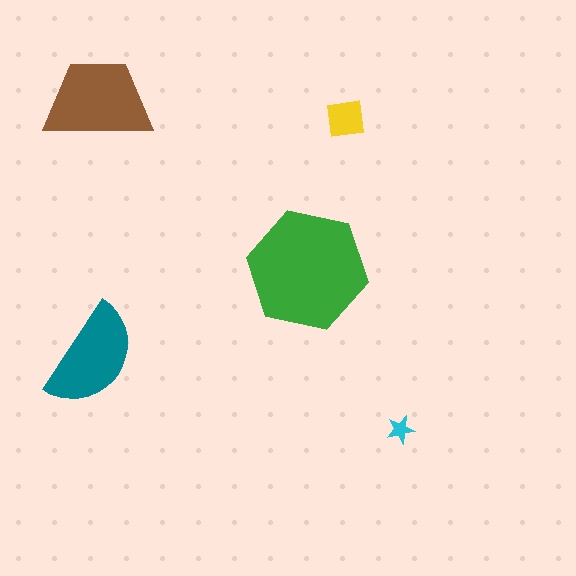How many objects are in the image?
There are 5 objects in the image.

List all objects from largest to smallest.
The green hexagon, the brown trapezoid, the teal semicircle, the yellow square, the cyan star.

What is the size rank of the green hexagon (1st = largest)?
1st.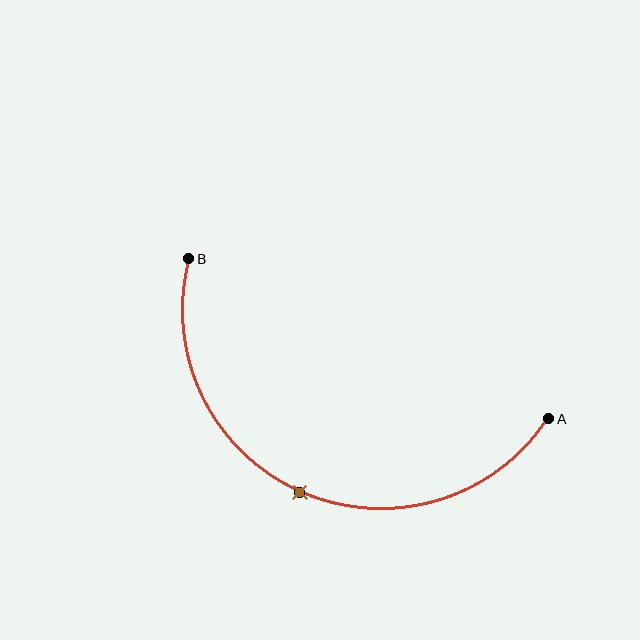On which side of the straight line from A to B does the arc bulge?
The arc bulges below the straight line connecting A and B.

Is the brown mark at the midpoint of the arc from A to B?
Yes. The brown mark lies on the arc at equal arc-length from both A and B — it is the arc midpoint.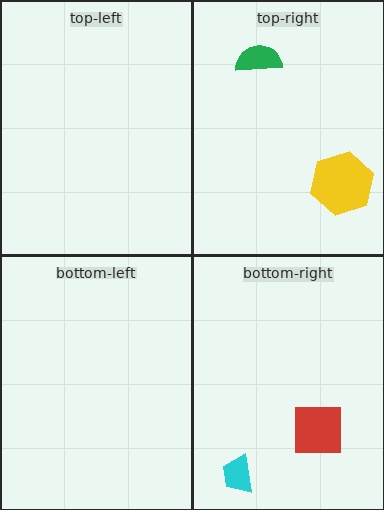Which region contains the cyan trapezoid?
The bottom-right region.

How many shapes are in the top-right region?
2.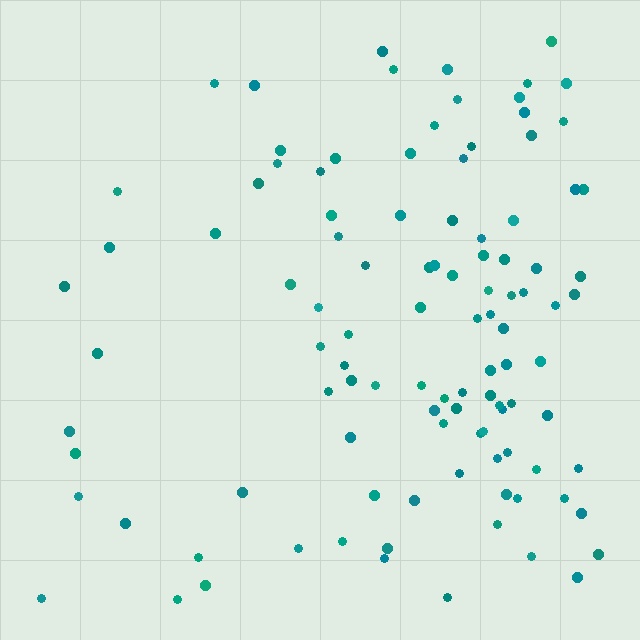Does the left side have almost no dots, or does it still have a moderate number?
Still a moderate number, just noticeably fewer than the right.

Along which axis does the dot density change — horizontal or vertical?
Horizontal.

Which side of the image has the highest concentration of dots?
The right.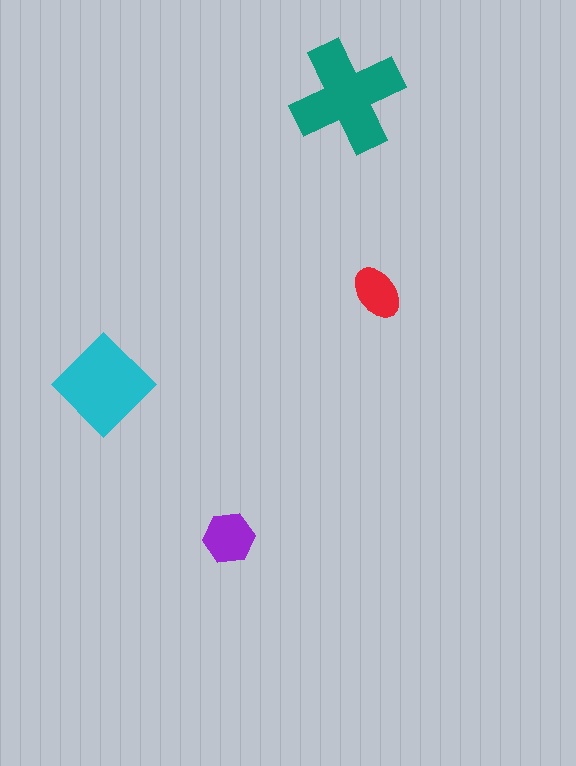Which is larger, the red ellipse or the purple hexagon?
The purple hexagon.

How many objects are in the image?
There are 4 objects in the image.